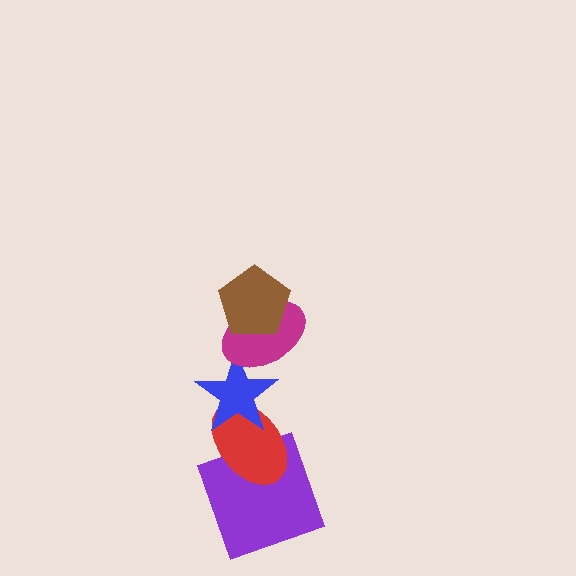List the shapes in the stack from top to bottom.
From top to bottom: the brown pentagon, the magenta ellipse, the blue star, the red ellipse, the purple square.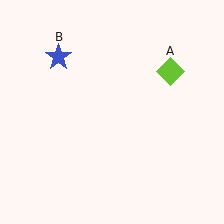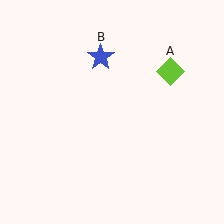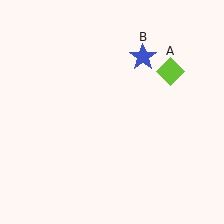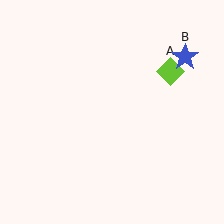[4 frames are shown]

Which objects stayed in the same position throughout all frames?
Lime diamond (object A) remained stationary.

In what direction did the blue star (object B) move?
The blue star (object B) moved right.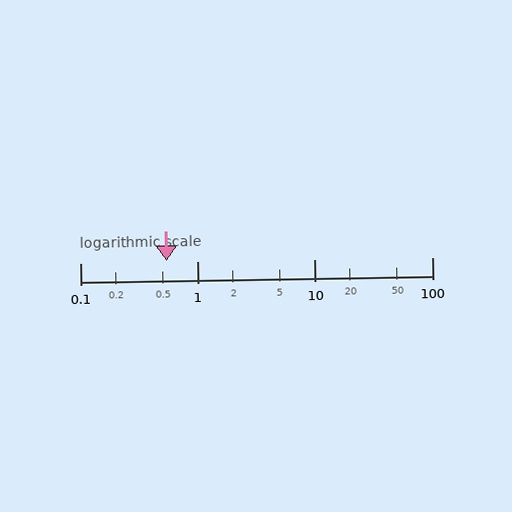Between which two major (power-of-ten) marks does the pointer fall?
The pointer is between 0.1 and 1.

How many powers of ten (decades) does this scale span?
The scale spans 3 decades, from 0.1 to 100.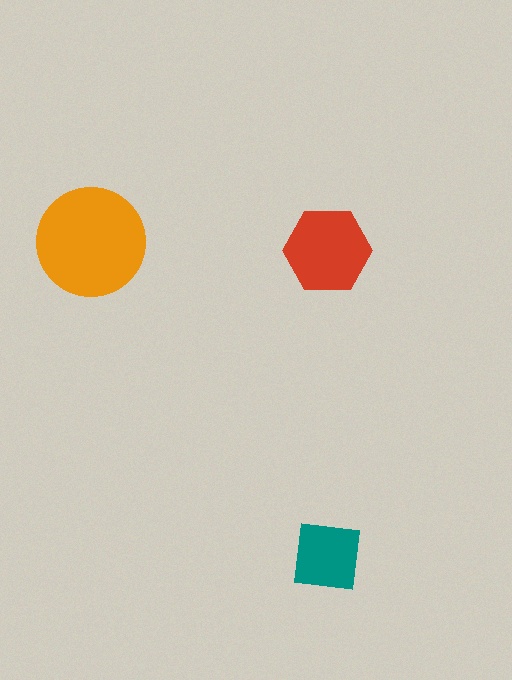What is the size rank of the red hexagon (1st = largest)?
2nd.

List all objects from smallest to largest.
The teal square, the red hexagon, the orange circle.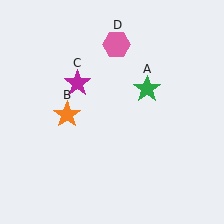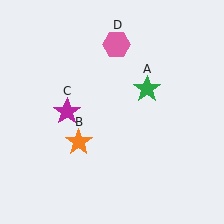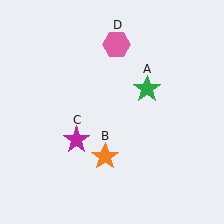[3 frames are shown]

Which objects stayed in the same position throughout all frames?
Green star (object A) and pink hexagon (object D) remained stationary.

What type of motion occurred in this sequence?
The orange star (object B), magenta star (object C) rotated counterclockwise around the center of the scene.